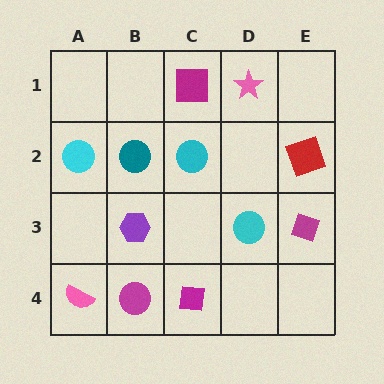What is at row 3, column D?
A cyan circle.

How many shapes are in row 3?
3 shapes.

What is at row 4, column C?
A magenta square.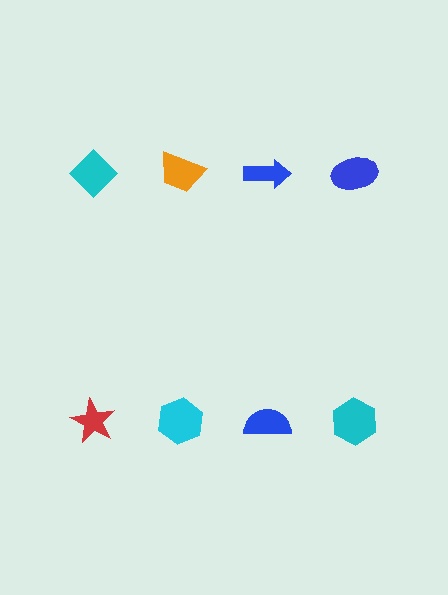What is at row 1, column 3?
A blue arrow.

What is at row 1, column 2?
An orange trapezoid.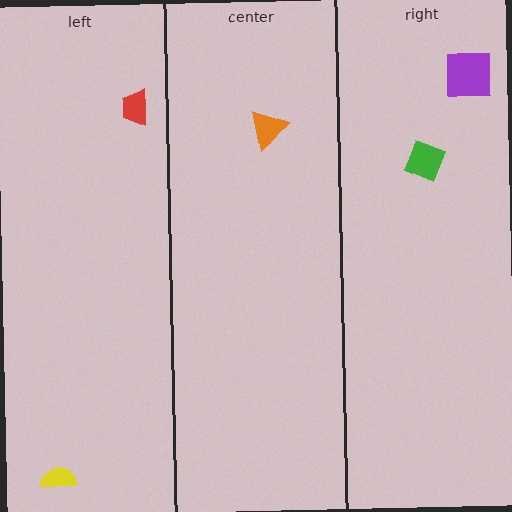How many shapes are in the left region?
2.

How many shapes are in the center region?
1.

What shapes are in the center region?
The orange triangle.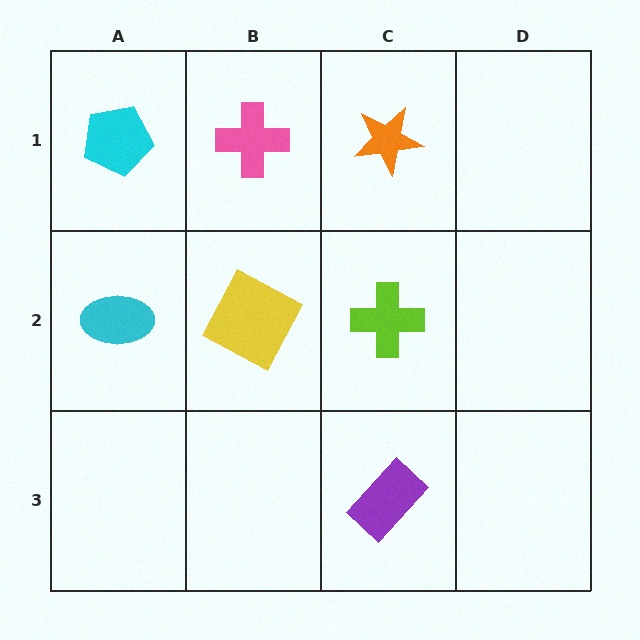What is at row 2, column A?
A cyan ellipse.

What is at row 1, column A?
A cyan pentagon.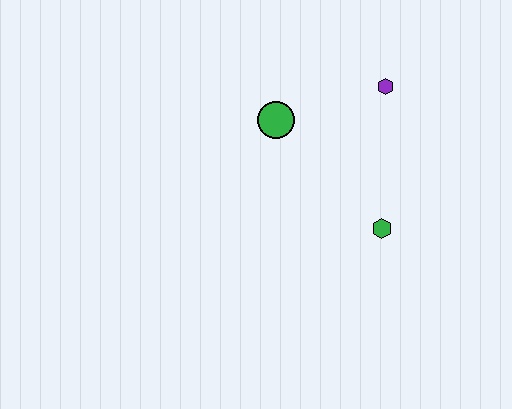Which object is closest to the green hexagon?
The purple hexagon is closest to the green hexagon.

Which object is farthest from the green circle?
The green hexagon is farthest from the green circle.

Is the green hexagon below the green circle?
Yes